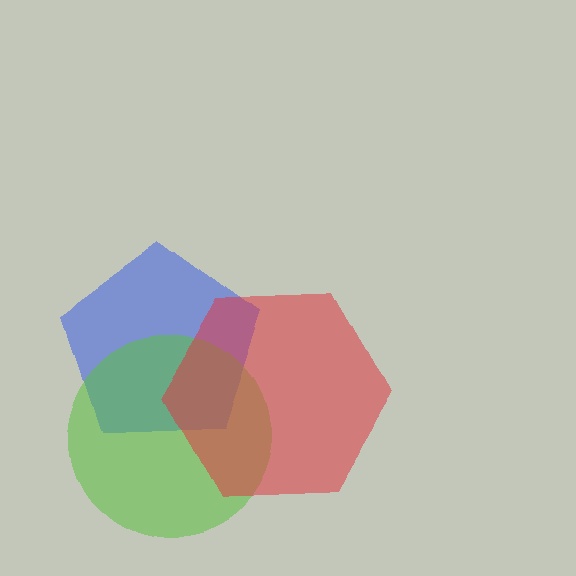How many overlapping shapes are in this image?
There are 3 overlapping shapes in the image.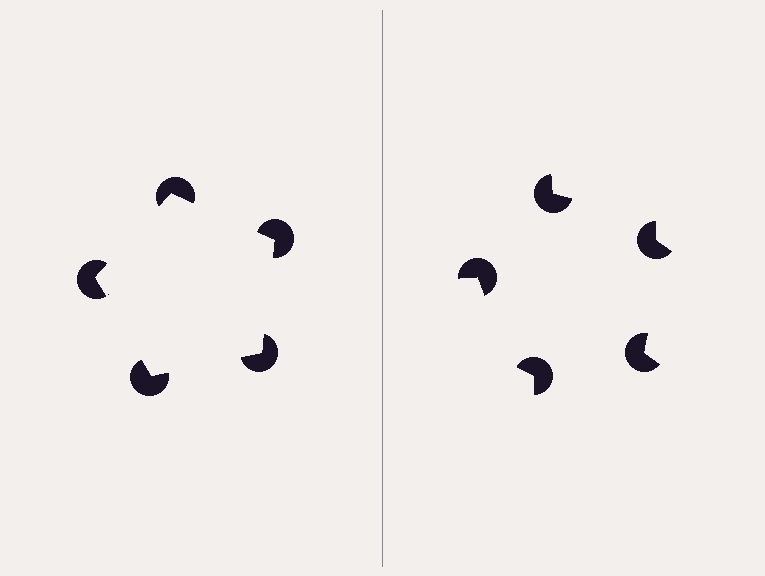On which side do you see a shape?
An illusory pentagon appears on the left side. On the right side the wedge cuts are rotated, so no coherent shape forms.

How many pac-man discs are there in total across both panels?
10 — 5 on each side.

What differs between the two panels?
The pac-man discs are positioned identically on both sides; only the wedge orientations differ. On the left they align to a pentagon; on the right they are misaligned.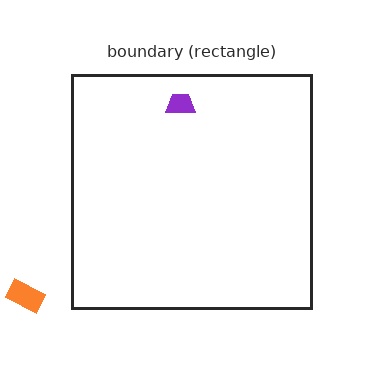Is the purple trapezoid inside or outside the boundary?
Inside.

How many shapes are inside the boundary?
1 inside, 1 outside.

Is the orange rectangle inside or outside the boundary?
Outside.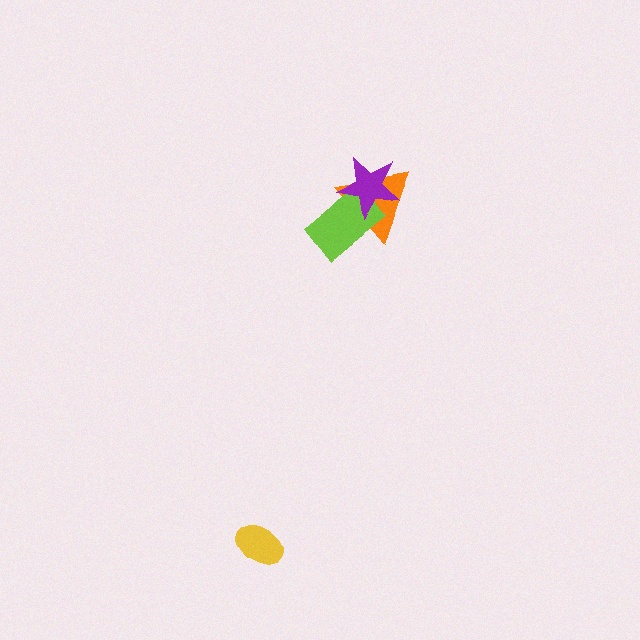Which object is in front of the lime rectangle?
The purple star is in front of the lime rectangle.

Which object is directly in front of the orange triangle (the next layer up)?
The lime rectangle is directly in front of the orange triangle.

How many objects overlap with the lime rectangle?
2 objects overlap with the lime rectangle.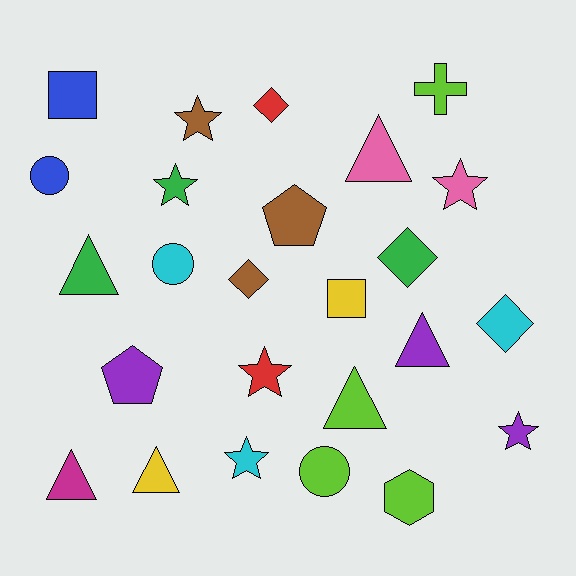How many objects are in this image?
There are 25 objects.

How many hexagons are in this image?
There is 1 hexagon.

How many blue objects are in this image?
There are 2 blue objects.